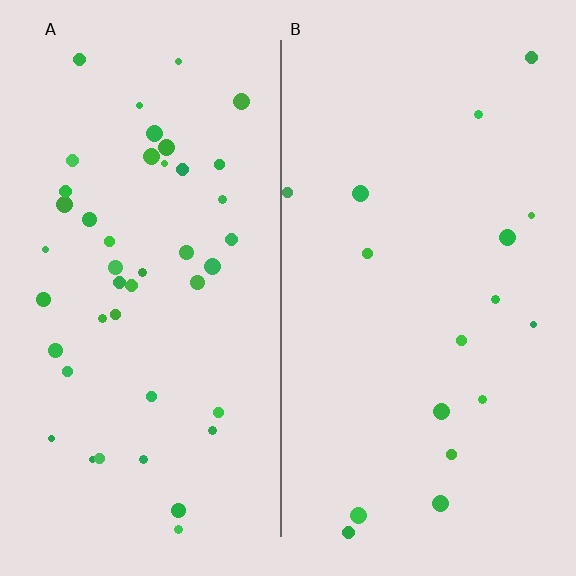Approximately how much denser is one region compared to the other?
Approximately 2.6× — region A over region B.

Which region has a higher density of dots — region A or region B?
A (the left).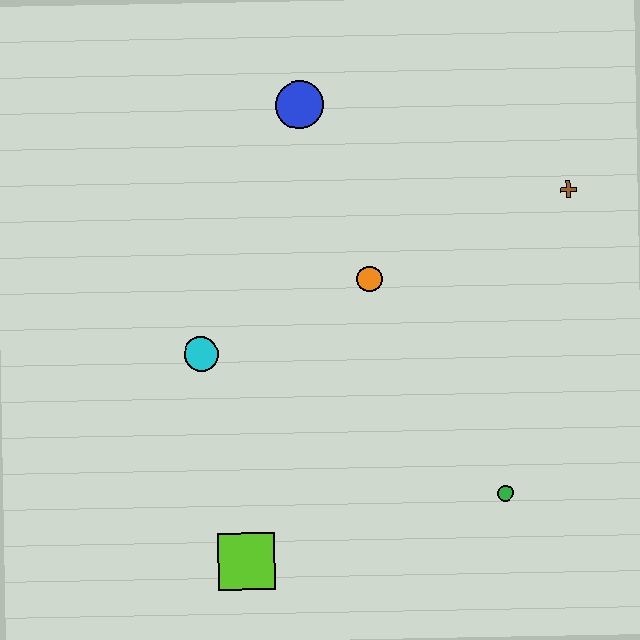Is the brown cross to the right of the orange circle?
Yes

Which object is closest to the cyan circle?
The orange circle is closest to the cyan circle.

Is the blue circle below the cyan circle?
No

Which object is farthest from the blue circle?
The lime square is farthest from the blue circle.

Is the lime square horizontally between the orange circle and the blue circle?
No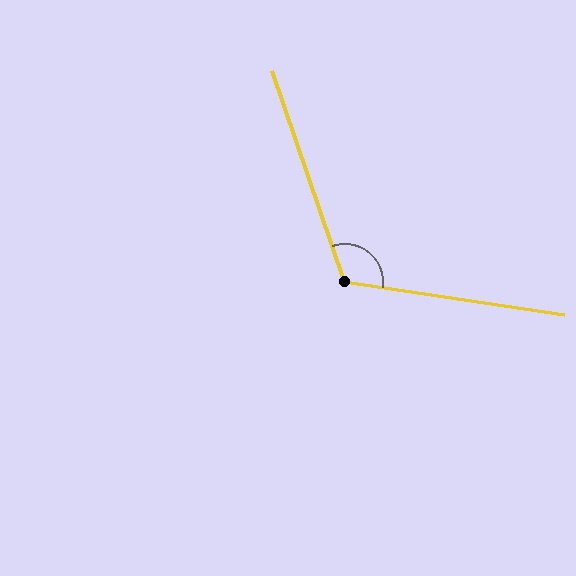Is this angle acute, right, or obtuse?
It is obtuse.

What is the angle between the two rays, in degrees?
Approximately 118 degrees.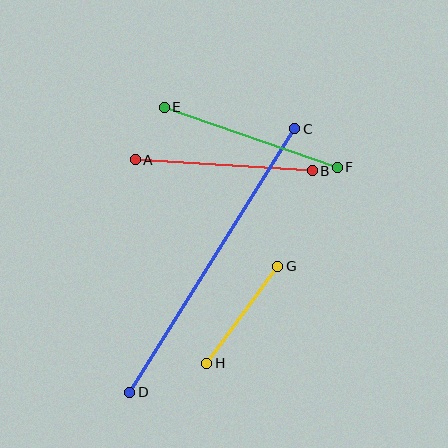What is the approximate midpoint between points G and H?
The midpoint is at approximately (242, 315) pixels.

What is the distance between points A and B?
The distance is approximately 177 pixels.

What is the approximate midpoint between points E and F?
The midpoint is at approximately (251, 137) pixels.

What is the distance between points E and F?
The distance is approximately 183 pixels.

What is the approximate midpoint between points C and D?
The midpoint is at approximately (212, 260) pixels.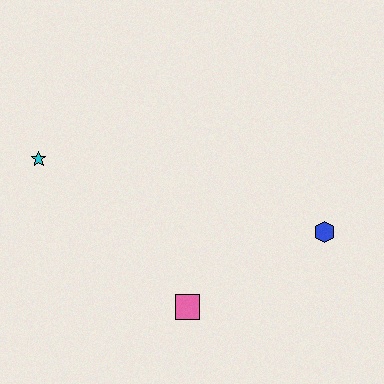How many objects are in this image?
There are 3 objects.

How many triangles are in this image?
There are no triangles.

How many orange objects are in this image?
There are no orange objects.